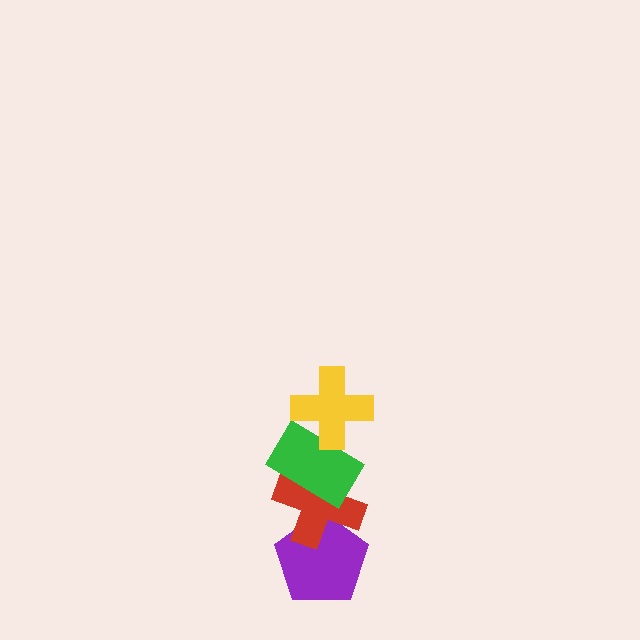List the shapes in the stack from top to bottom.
From top to bottom: the yellow cross, the green rectangle, the red cross, the purple pentagon.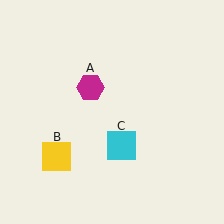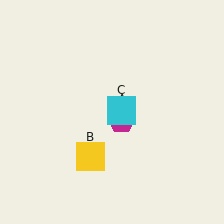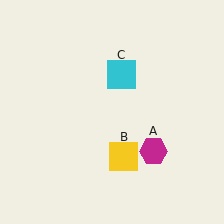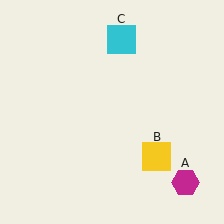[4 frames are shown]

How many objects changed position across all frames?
3 objects changed position: magenta hexagon (object A), yellow square (object B), cyan square (object C).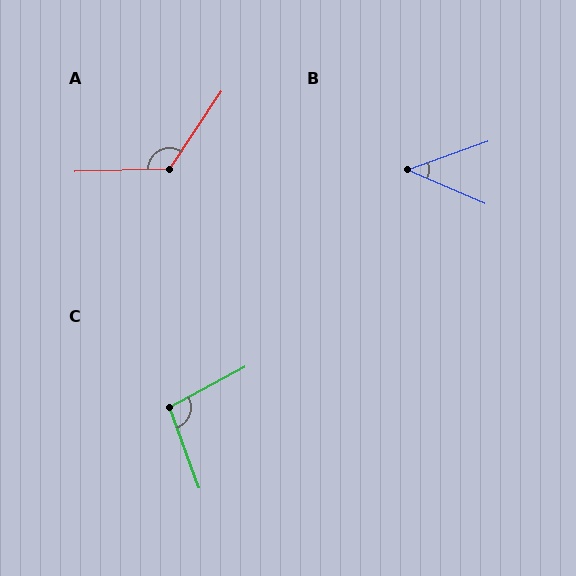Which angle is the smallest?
B, at approximately 43 degrees.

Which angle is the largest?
A, at approximately 125 degrees.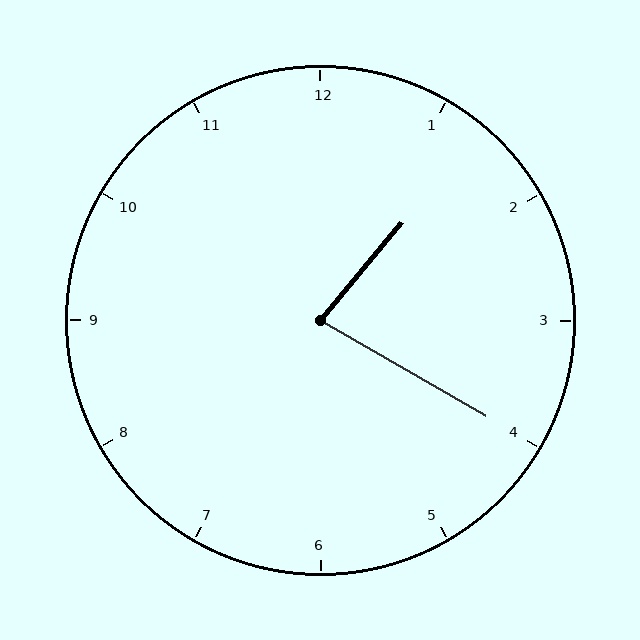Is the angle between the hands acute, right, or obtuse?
It is acute.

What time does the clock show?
1:20.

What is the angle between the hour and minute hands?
Approximately 80 degrees.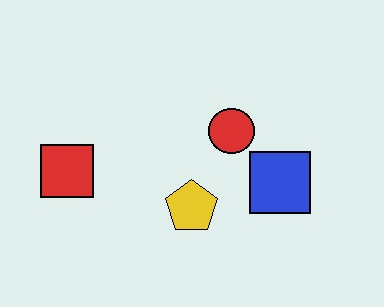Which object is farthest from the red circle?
The red square is farthest from the red circle.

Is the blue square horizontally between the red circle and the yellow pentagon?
No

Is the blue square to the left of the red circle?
No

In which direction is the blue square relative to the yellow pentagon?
The blue square is to the right of the yellow pentagon.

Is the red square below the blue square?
No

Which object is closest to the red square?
The yellow pentagon is closest to the red square.